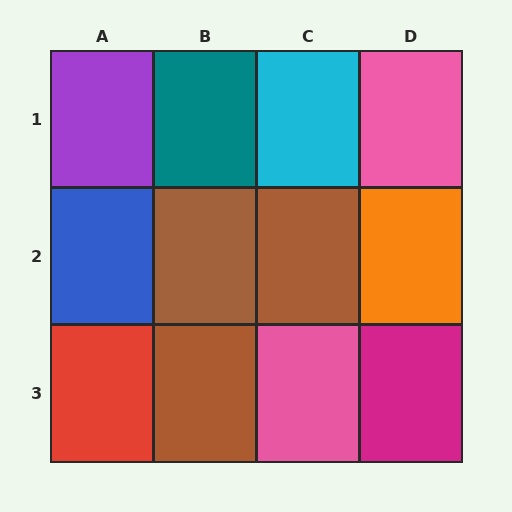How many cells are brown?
3 cells are brown.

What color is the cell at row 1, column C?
Cyan.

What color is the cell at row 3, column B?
Brown.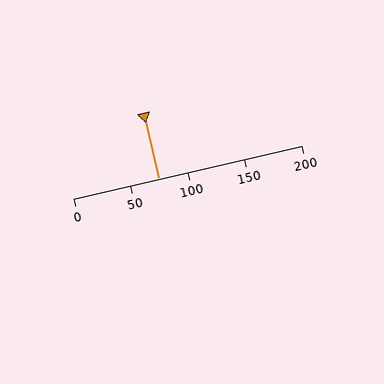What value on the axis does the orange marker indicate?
The marker indicates approximately 75.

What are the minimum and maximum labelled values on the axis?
The axis runs from 0 to 200.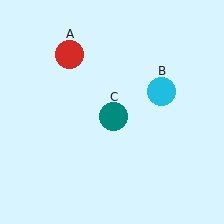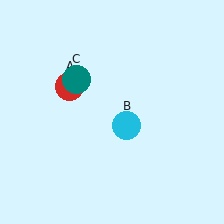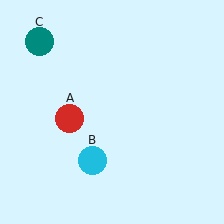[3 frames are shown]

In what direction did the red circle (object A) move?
The red circle (object A) moved down.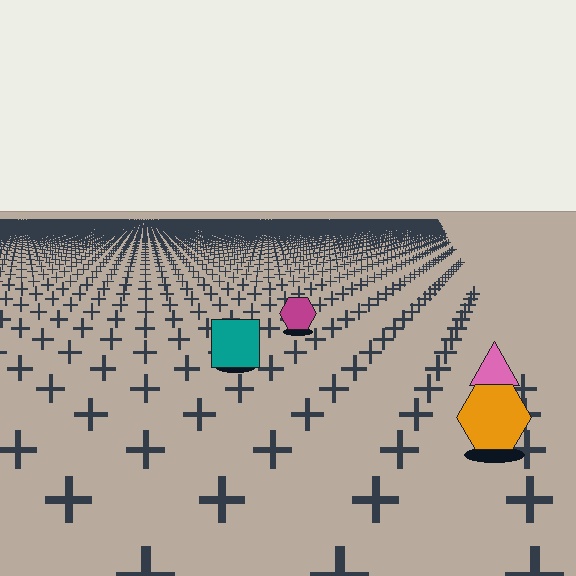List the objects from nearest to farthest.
From nearest to farthest: the orange hexagon, the pink triangle, the teal square, the magenta hexagon.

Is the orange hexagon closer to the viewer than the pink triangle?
Yes. The orange hexagon is closer — you can tell from the texture gradient: the ground texture is coarser near it.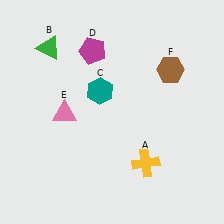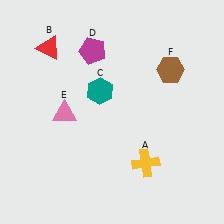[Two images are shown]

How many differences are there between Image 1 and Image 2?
There is 1 difference between the two images.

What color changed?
The triangle (B) changed from green in Image 1 to red in Image 2.